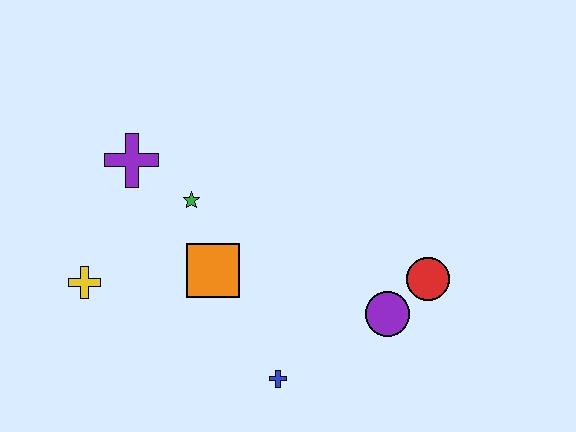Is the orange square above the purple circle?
Yes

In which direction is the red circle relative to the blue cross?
The red circle is to the right of the blue cross.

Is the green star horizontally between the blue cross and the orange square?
No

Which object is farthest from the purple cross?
The red circle is farthest from the purple cross.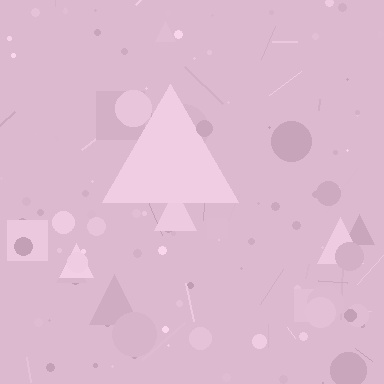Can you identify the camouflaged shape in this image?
The camouflaged shape is a triangle.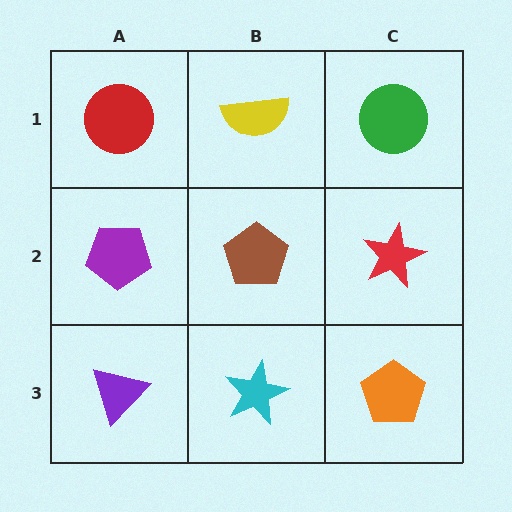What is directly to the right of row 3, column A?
A cyan star.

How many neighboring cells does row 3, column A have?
2.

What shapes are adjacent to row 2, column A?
A red circle (row 1, column A), a purple triangle (row 3, column A), a brown pentagon (row 2, column B).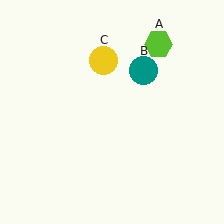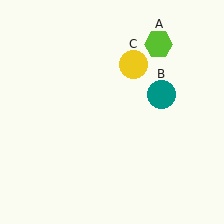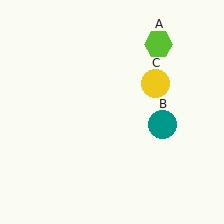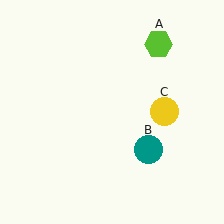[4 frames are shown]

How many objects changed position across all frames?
2 objects changed position: teal circle (object B), yellow circle (object C).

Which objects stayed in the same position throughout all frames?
Lime hexagon (object A) remained stationary.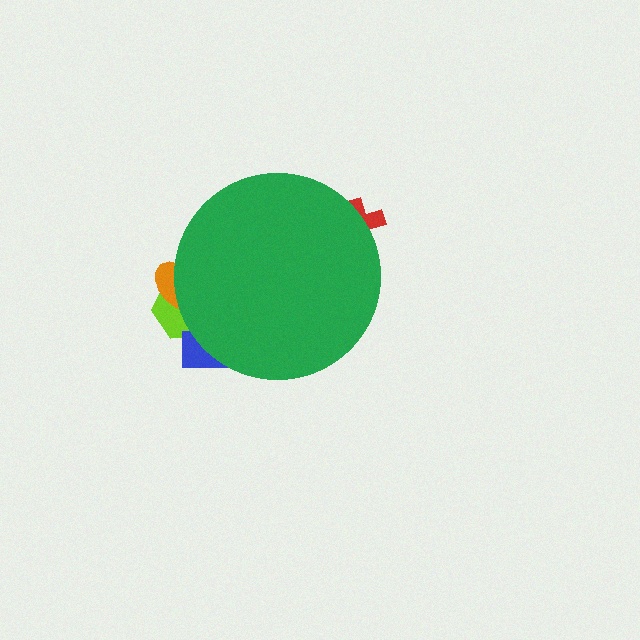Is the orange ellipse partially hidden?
Yes, the orange ellipse is partially hidden behind the green circle.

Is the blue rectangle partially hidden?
Yes, the blue rectangle is partially hidden behind the green circle.